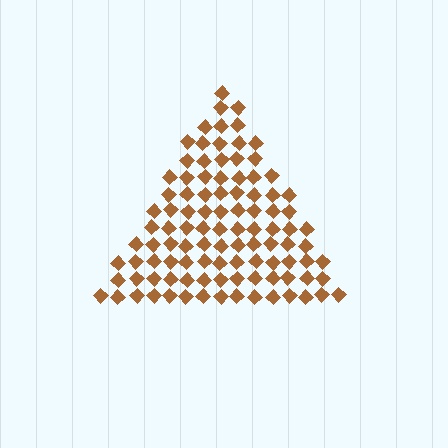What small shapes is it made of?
It is made of small diamonds.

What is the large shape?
The large shape is a triangle.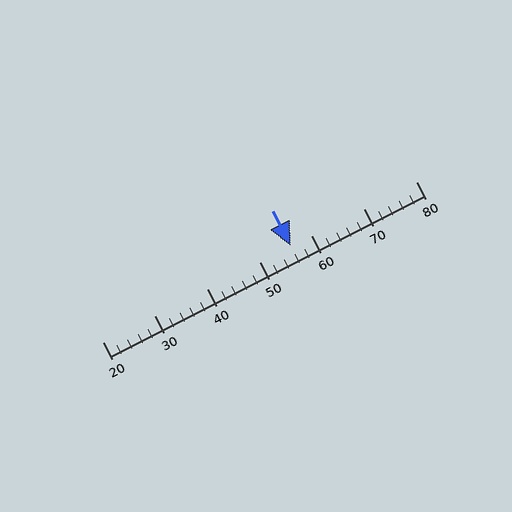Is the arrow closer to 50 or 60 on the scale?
The arrow is closer to 60.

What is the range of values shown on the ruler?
The ruler shows values from 20 to 80.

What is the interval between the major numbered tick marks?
The major tick marks are spaced 10 units apart.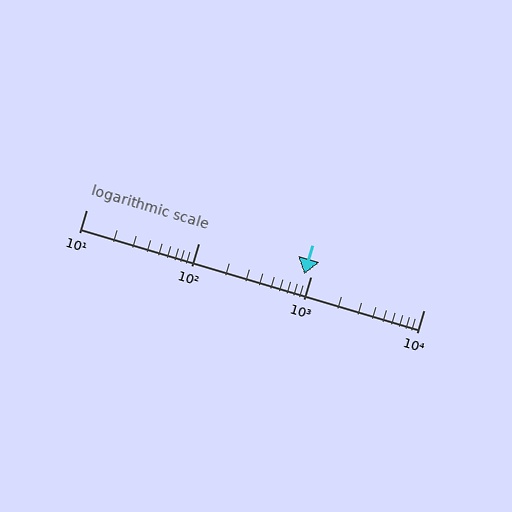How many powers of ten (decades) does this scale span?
The scale spans 3 decades, from 10 to 10000.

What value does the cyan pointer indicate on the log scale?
The pointer indicates approximately 870.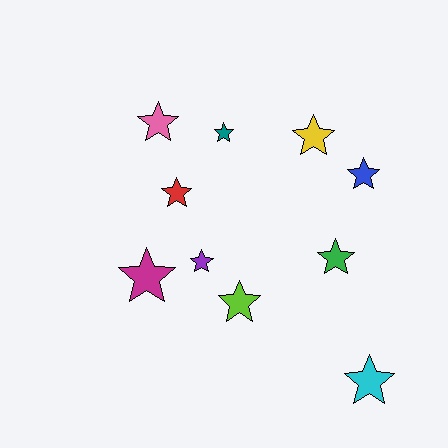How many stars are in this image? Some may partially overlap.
There are 10 stars.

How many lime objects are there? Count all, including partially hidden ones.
There is 1 lime object.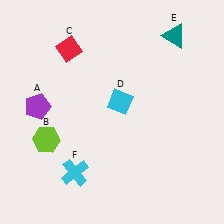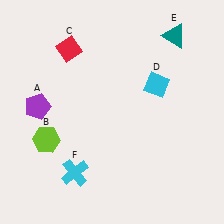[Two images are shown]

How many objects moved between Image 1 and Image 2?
1 object moved between the two images.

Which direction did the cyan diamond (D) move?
The cyan diamond (D) moved right.